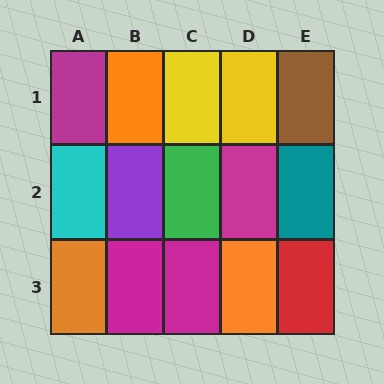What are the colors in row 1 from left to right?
Magenta, orange, yellow, yellow, brown.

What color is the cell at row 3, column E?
Red.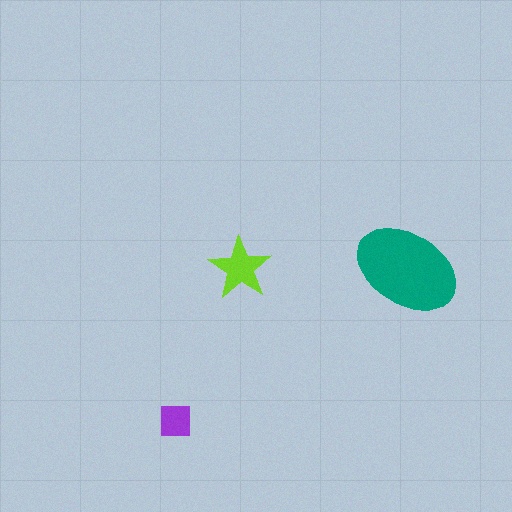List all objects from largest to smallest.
The teal ellipse, the lime star, the purple square.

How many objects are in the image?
There are 3 objects in the image.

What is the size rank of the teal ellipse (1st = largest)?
1st.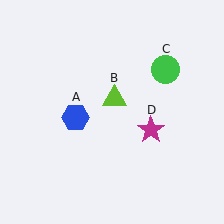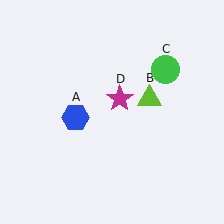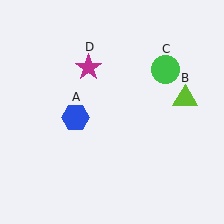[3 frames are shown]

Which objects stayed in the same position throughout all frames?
Blue hexagon (object A) and green circle (object C) remained stationary.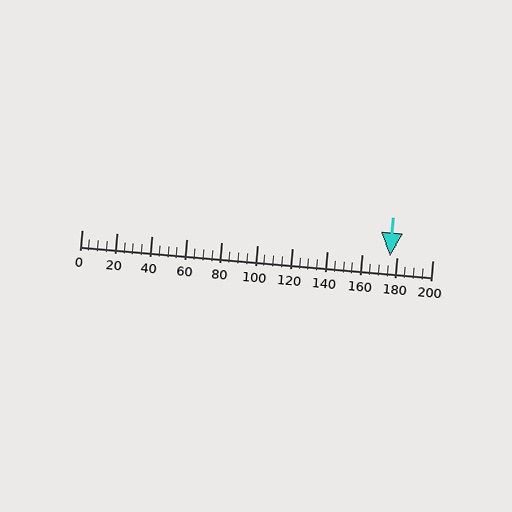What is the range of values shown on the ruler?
The ruler shows values from 0 to 200.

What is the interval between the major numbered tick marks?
The major tick marks are spaced 20 units apart.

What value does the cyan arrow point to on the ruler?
The cyan arrow points to approximately 176.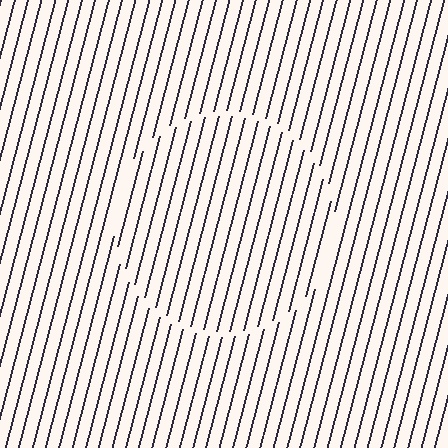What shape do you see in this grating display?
An illusory circle. The interior of the shape contains the same grating, shifted by half a period — the contour is defined by the phase discontinuity where line-ends from the inner and outer gratings abut.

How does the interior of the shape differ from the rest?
The interior of the shape contains the same grating, shifted by half a period — the contour is defined by the phase discontinuity where line-ends from the inner and outer gratings abut.